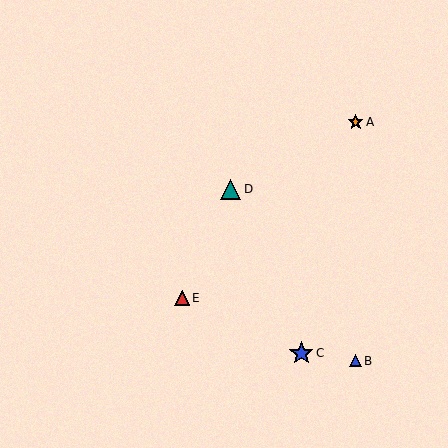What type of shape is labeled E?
Shape E is a red triangle.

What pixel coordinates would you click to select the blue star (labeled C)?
Click at (301, 353) to select the blue star C.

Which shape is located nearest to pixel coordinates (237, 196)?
The teal triangle (labeled D) at (231, 189) is nearest to that location.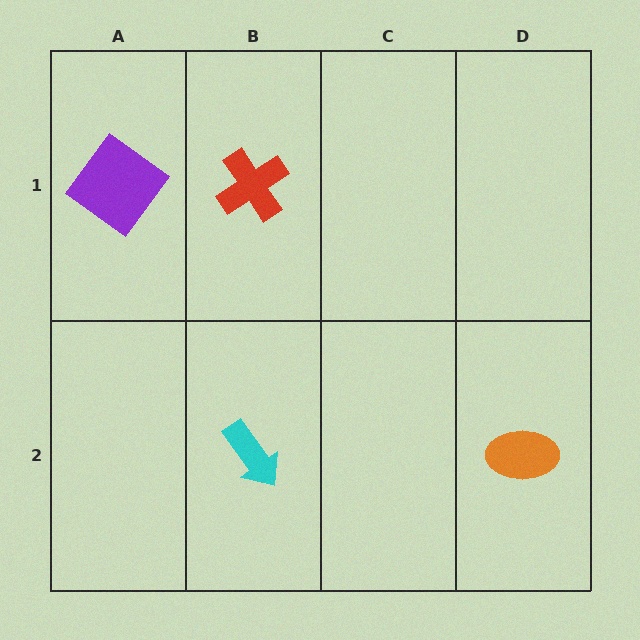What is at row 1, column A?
A purple diamond.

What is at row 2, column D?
An orange ellipse.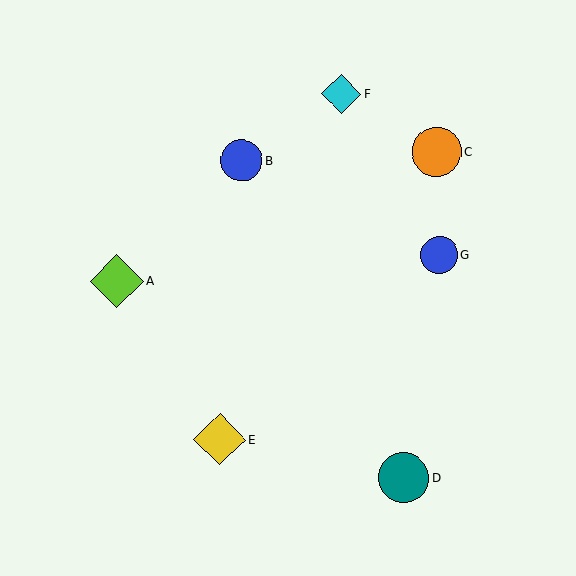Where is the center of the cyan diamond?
The center of the cyan diamond is at (341, 94).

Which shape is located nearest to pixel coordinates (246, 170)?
The blue circle (labeled B) at (242, 160) is nearest to that location.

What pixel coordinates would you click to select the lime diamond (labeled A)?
Click at (117, 281) to select the lime diamond A.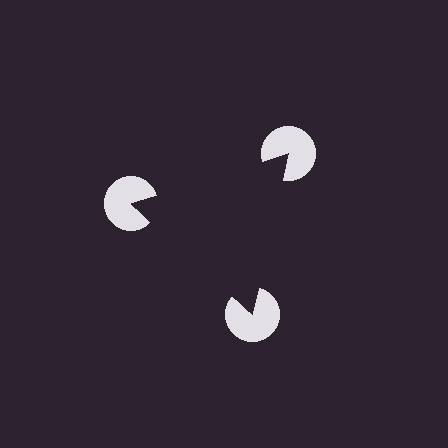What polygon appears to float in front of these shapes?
An illusory triangle — its edges are inferred from the aligned wedge cuts in the pac-man discs, not physically drawn.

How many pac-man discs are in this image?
There are 3 — one at each vertex of the illusory triangle.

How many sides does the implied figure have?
3 sides.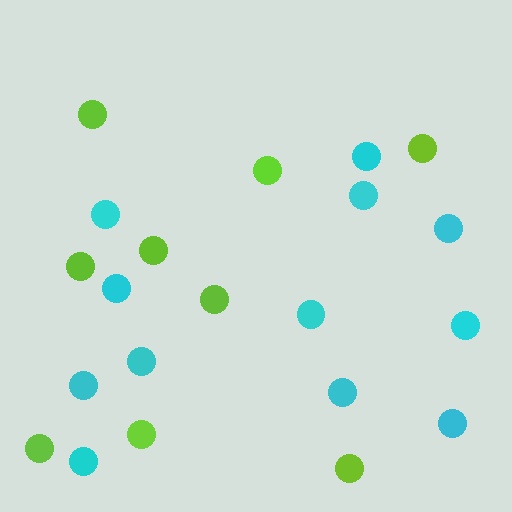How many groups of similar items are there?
There are 2 groups: one group of lime circles (9) and one group of cyan circles (12).